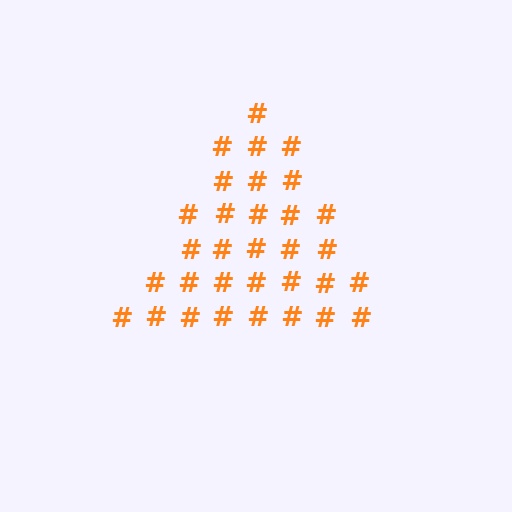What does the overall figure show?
The overall figure shows a triangle.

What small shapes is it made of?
It is made of small hash symbols.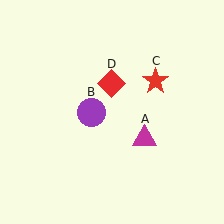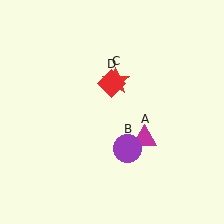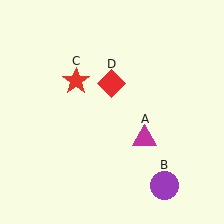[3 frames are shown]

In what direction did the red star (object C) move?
The red star (object C) moved left.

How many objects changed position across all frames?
2 objects changed position: purple circle (object B), red star (object C).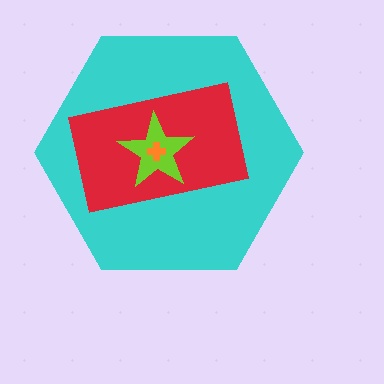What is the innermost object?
The orange cross.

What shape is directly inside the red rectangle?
The lime star.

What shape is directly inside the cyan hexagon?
The red rectangle.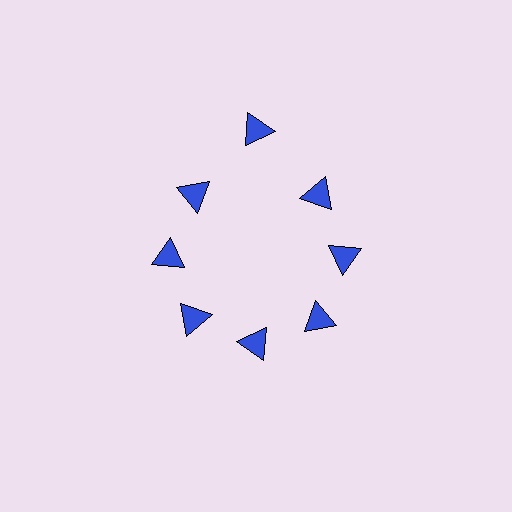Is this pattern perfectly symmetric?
No. The 8 blue triangles are arranged in a ring, but one element near the 12 o'clock position is pushed outward from the center, breaking the 8-fold rotational symmetry.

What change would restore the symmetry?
The symmetry would be restored by moving it inward, back onto the ring so that all 8 triangles sit at equal angles and equal distance from the center.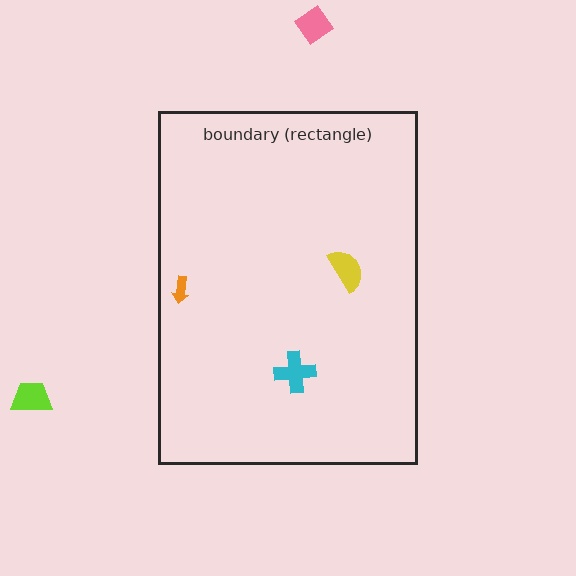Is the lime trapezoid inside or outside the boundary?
Outside.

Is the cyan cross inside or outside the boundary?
Inside.